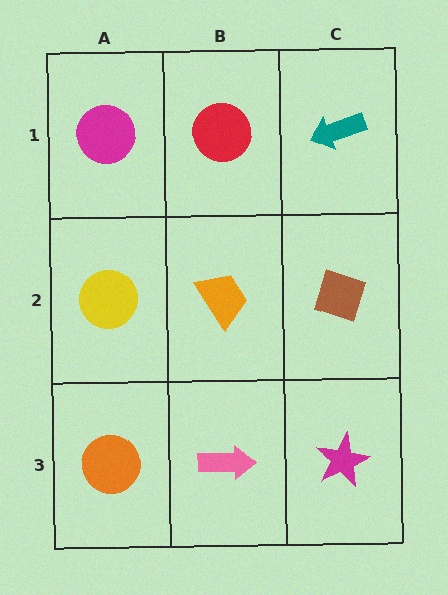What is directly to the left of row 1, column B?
A magenta circle.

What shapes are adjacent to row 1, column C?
A brown diamond (row 2, column C), a red circle (row 1, column B).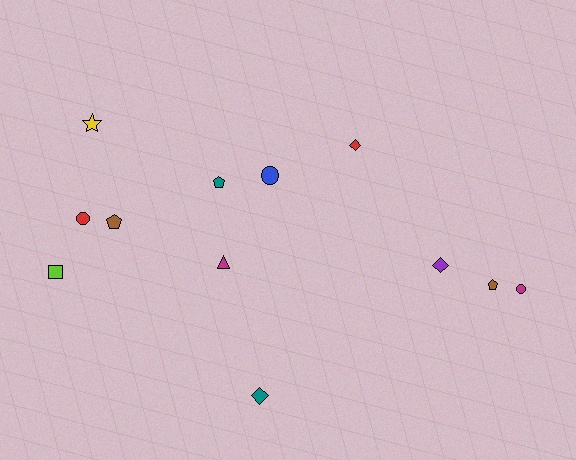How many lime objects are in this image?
There is 1 lime object.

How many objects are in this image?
There are 12 objects.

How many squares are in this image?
There is 1 square.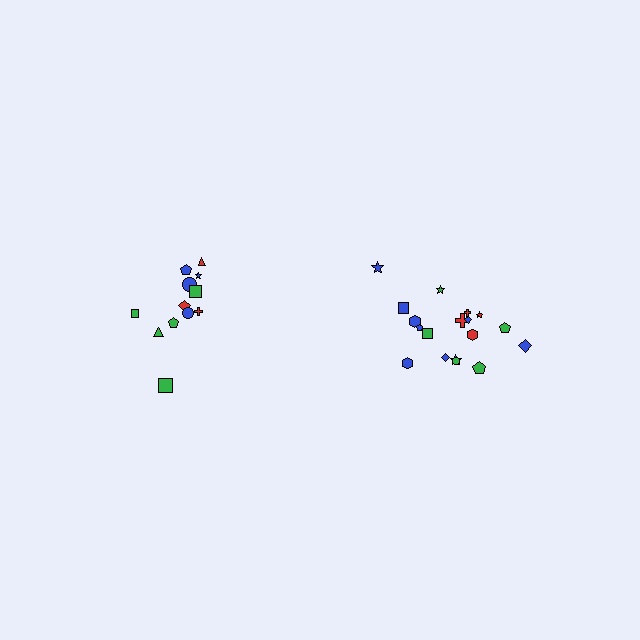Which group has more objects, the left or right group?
The right group.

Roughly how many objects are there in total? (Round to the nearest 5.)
Roughly 30 objects in total.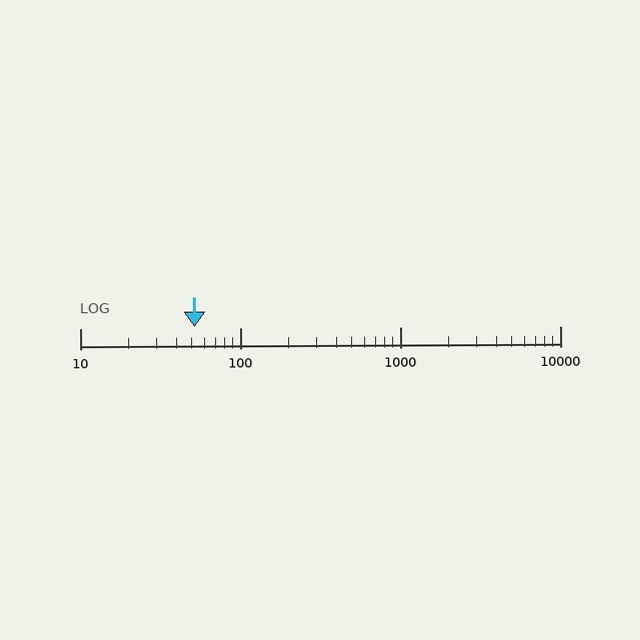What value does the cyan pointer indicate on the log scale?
The pointer indicates approximately 52.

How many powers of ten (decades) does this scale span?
The scale spans 3 decades, from 10 to 10000.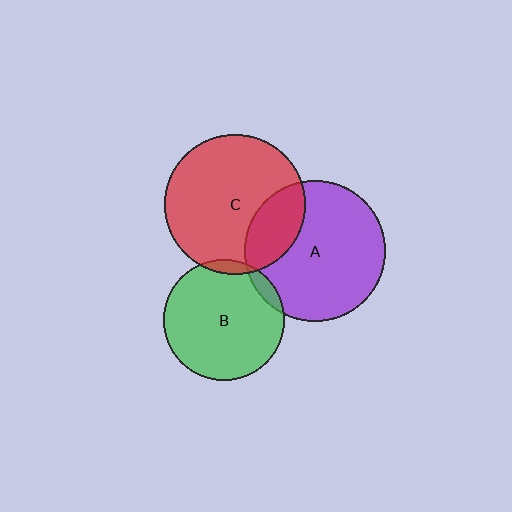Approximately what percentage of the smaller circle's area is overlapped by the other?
Approximately 5%.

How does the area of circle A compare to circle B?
Approximately 1.3 times.